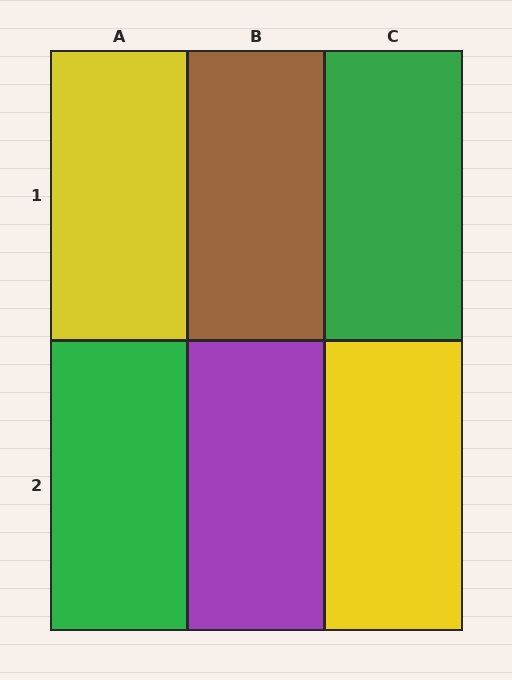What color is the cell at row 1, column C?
Green.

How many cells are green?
2 cells are green.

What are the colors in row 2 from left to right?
Green, purple, yellow.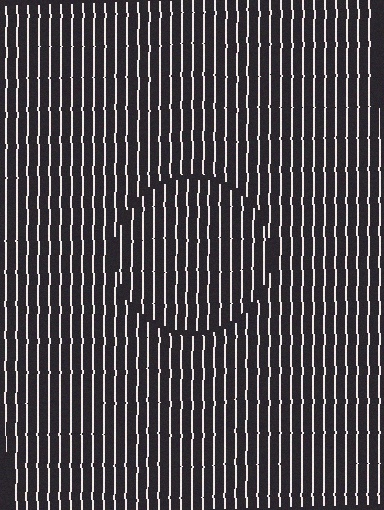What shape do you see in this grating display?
An illusory circle. The interior of the shape contains the same grating, shifted by half a period — the contour is defined by the phase discontinuity where line-ends from the inner and outer gratings abut.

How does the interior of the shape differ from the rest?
The interior of the shape contains the same grating, shifted by half a period — the contour is defined by the phase discontinuity where line-ends from the inner and outer gratings abut.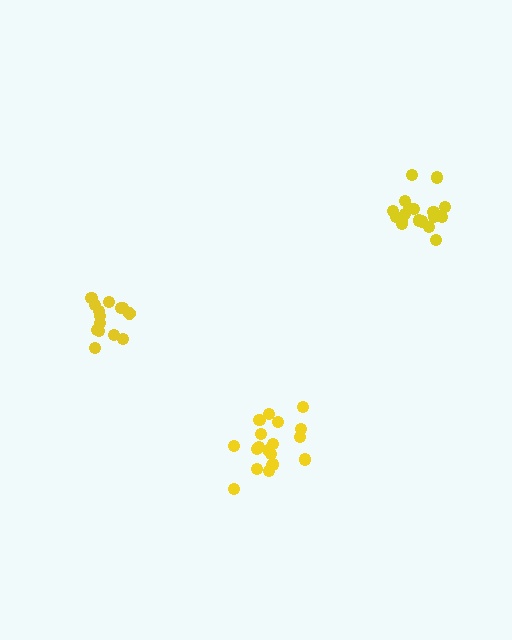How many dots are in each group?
Group 1: 14 dots, Group 2: 19 dots, Group 3: 19 dots (52 total).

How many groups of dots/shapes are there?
There are 3 groups.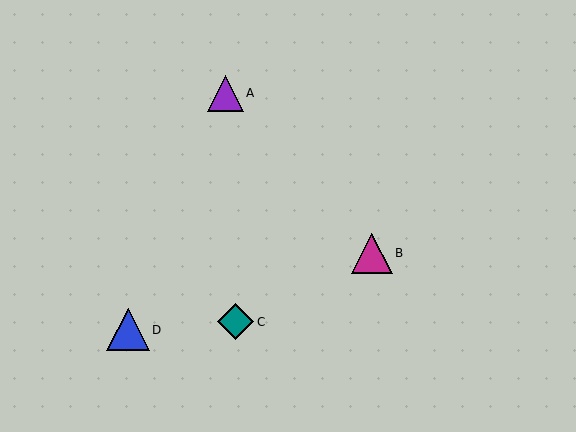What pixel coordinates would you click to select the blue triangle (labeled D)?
Click at (128, 330) to select the blue triangle D.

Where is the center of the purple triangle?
The center of the purple triangle is at (225, 93).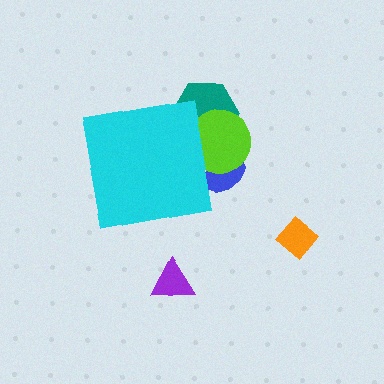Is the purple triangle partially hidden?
No, the purple triangle is fully visible.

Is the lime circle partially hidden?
Yes, the lime circle is partially hidden behind the cyan square.